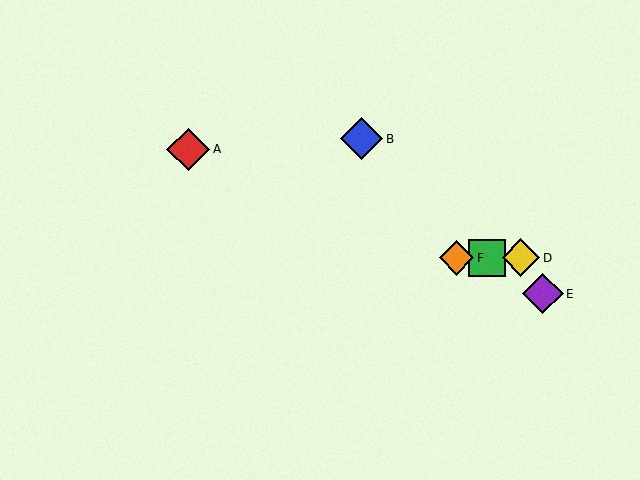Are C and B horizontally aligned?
No, C is at y≈258 and B is at y≈139.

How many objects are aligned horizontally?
3 objects (C, D, F) are aligned horizontally.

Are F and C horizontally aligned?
Yes, both are at y≈258.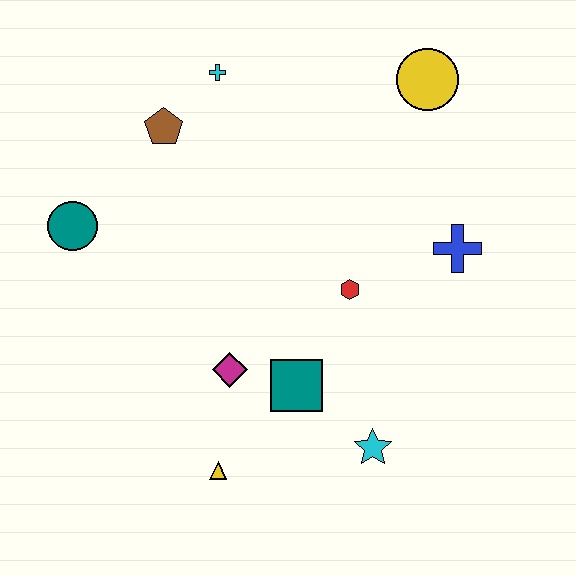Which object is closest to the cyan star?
The teal square is closest to the cyan star.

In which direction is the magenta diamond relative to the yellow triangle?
The magenta diamond is above the yellow triangle.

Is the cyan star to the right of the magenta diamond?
Yes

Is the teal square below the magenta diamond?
Yes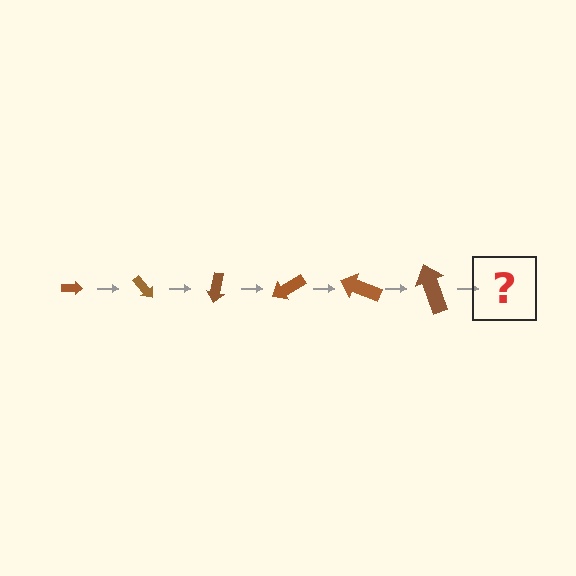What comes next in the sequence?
The next element should be an arrow, larger than the previous one and rotated 300 degrees from the start.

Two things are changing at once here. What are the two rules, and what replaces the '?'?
The two rules are that the arrow grows larger each step and it rotates 50 degrees each step. The '?' should be an arrow, larger than the previous one and rotated 300 degrees from the start.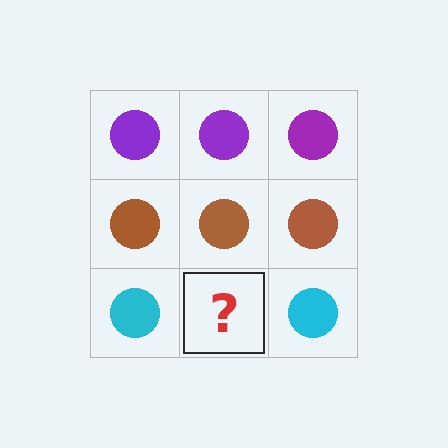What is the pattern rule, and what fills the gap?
The rule is that each row has a consistent color. The gap should be filled with a cyan circle.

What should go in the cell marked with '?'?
The missing cell should contain a cyan circle.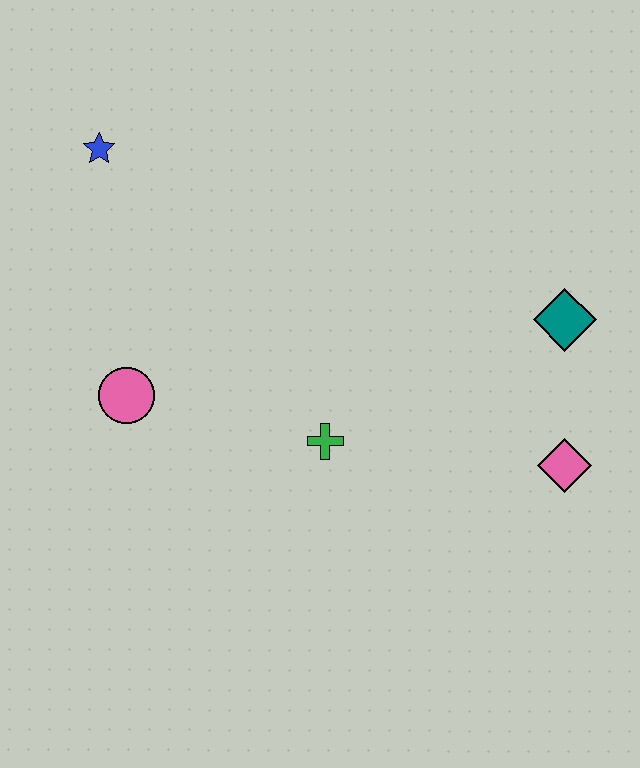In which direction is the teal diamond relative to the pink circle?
The teal diamond is to the right of the pink circle.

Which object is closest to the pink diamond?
The teal diamond is closest to the pink diamond.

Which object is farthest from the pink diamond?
The blue star is farthest from the pink diamond.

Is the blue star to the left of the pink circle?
Yes